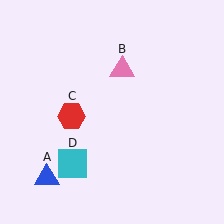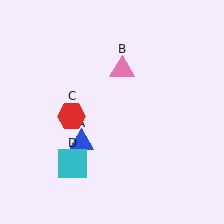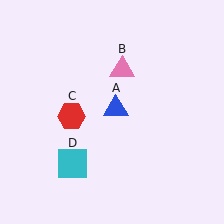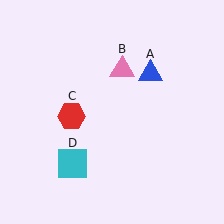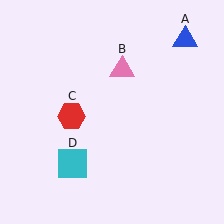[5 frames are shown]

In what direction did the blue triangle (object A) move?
The blue triangle (object A) moved up and to the right.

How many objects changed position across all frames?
1 object changed position: blue triangle (object A).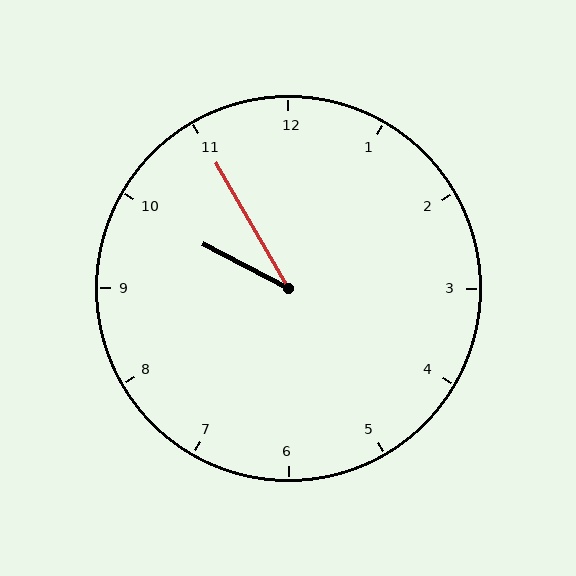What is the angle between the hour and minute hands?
Approximately 32 degrees.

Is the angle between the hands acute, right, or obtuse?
It is acute.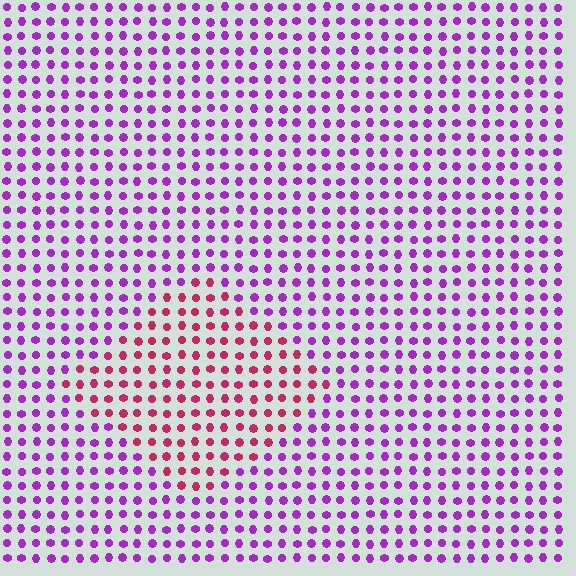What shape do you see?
I see a diamond.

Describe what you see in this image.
The image is filled with small purple elements in a uniform arrangement. A diamond-shaped region is visible where the elements are tinted to a slightly different hue, forming a subtle color boundary.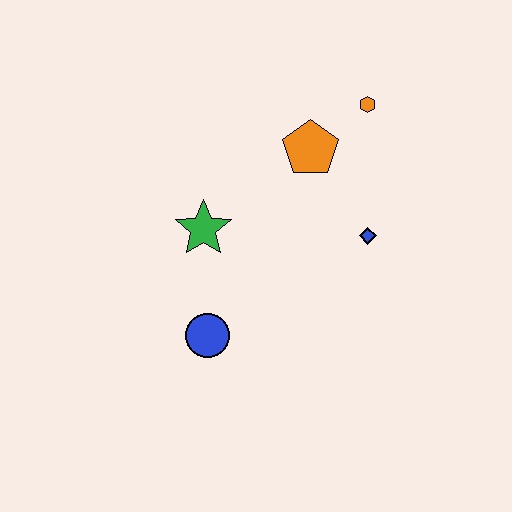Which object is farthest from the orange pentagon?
The blue circle is farthest from the orange pentagon.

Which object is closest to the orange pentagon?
The orange hexagon is closest to the orange pentagon.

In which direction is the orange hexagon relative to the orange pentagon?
The orange hexagon is to the right of the orange pentagon.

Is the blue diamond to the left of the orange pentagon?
No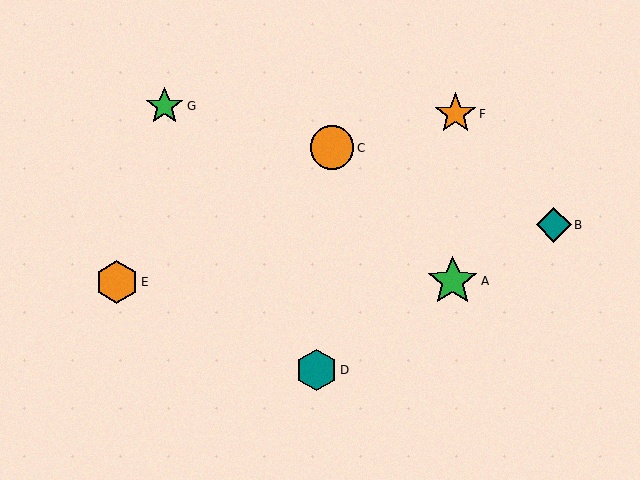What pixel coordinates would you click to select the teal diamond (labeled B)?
Click at (554, 225) to select the teal diamond B.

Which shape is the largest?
The green star (labeled A) is the largest.